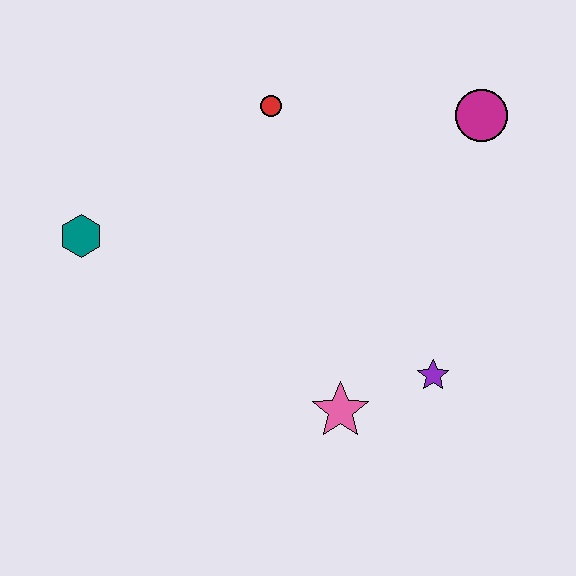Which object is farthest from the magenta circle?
The teal hexagon is farthest from the magenta circle.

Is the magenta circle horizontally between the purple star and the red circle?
No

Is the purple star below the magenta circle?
Yes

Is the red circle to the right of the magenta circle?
No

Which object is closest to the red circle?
The magenta circle is closest to the red circle.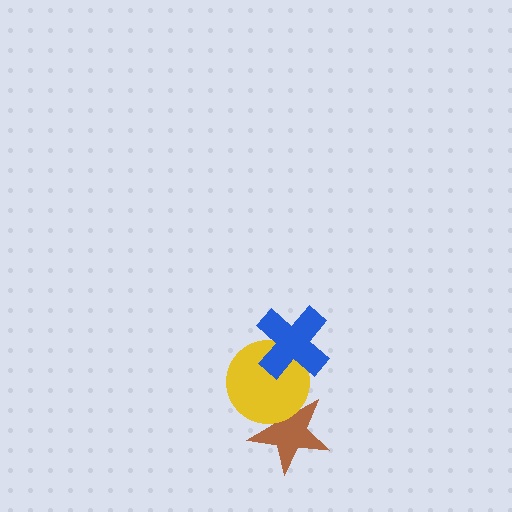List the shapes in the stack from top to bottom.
From top to bottom: the blue cross, the yellow circle, the brown star.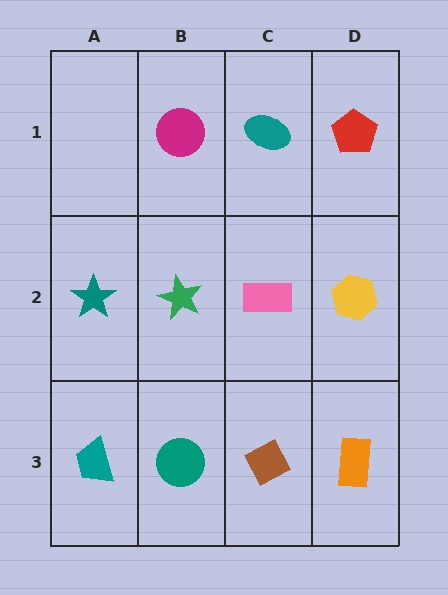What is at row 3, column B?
A teal circle.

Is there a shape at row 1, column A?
No, that cell is empty.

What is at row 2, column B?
A green star.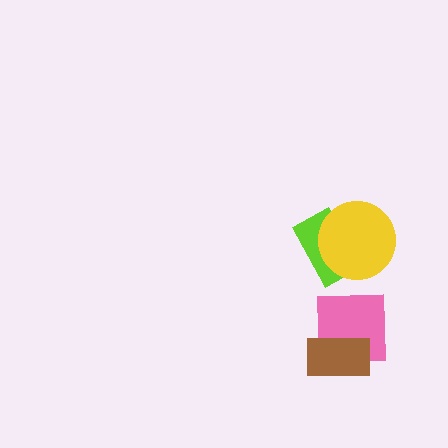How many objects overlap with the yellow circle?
1 object overlaps with the yellow circle.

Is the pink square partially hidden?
Yes, it is partially covered by another shape.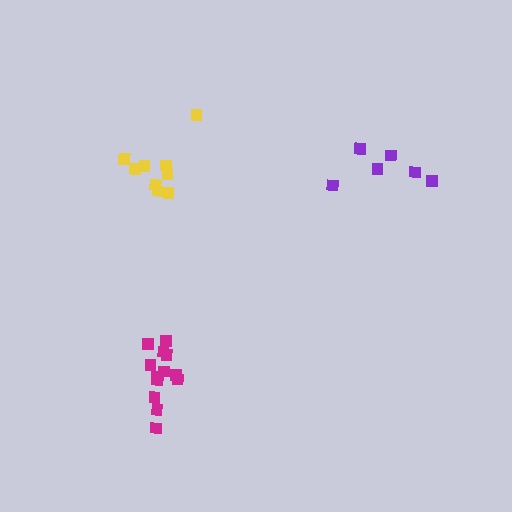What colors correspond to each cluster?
The clusters are colored: purple, yellow, magenta.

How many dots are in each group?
Group 1: 7 dots, Group 2: 9 dots, Group 3: 13 dots (29 total).